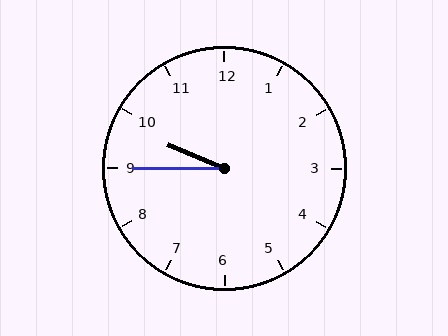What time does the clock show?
9:45.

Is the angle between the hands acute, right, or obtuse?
It is acute.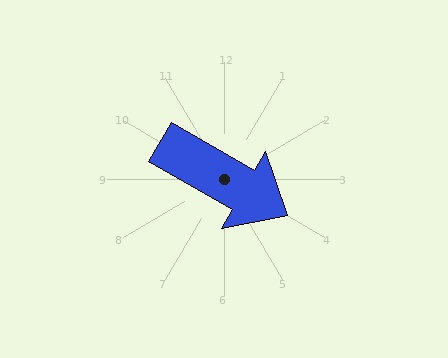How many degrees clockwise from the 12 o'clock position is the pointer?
Approximately 120 degrees.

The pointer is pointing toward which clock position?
Roughly 4 o'clock.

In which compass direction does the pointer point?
Southeast.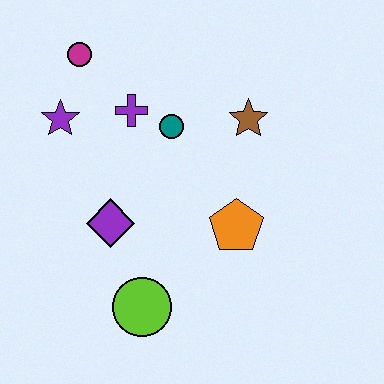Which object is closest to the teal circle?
The purple cross is closest to the teal circle.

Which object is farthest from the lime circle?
The magenta circle is farthest from the lime circle.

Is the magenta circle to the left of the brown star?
Yes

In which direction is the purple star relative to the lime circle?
The purple star is above the lime circle.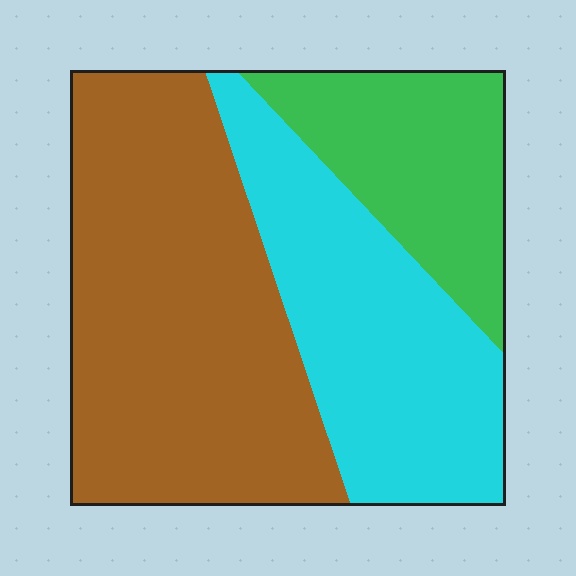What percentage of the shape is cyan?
Cyan covers around 30% of the shape.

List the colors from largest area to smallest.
From largest to smallest: brown, cyan, green.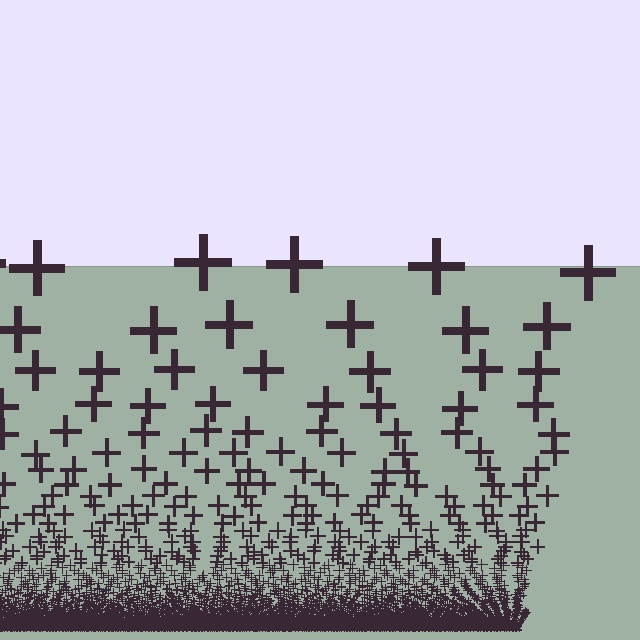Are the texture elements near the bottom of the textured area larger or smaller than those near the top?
Smaller. The gradient is inverted — elements near the bottom are smaller and denser.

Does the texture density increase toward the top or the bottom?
Density increases toward the bottom.